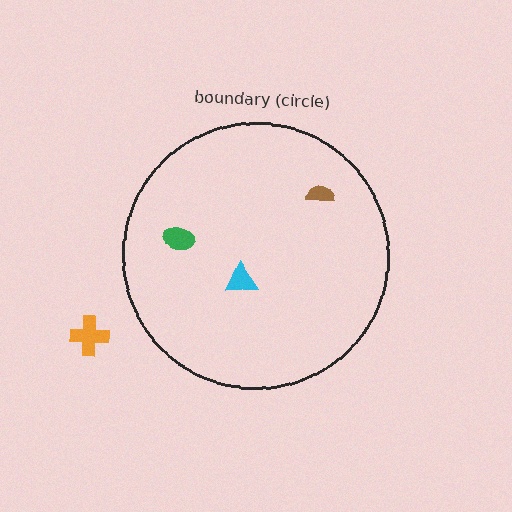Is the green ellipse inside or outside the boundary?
Inside.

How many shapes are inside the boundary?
3 inside, 1 outside.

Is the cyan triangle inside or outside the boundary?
Inside.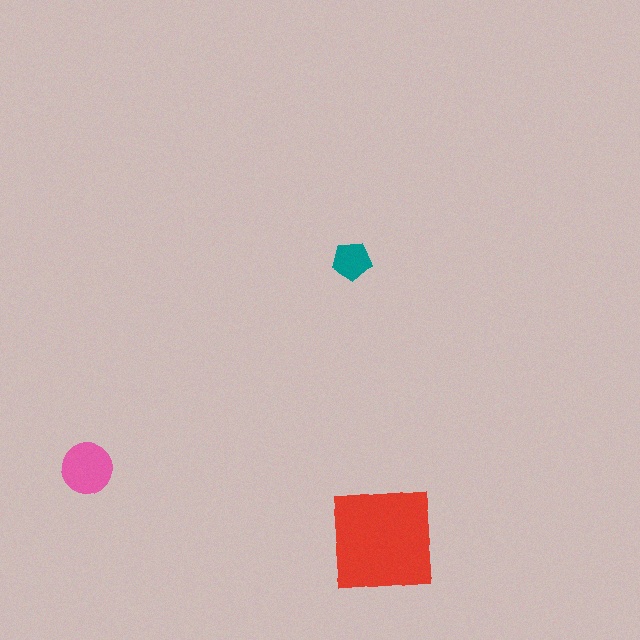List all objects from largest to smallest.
The red square, the pink circle, the teal pentagon.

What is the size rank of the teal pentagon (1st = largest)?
3rd.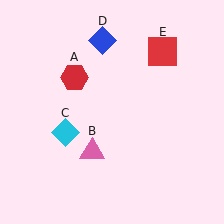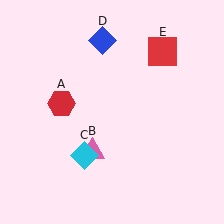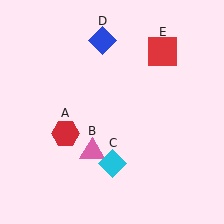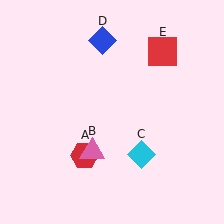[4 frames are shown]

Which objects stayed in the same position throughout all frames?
Pink triangle (object B) and blue diamond (object D) and red square (object E) remained stationary.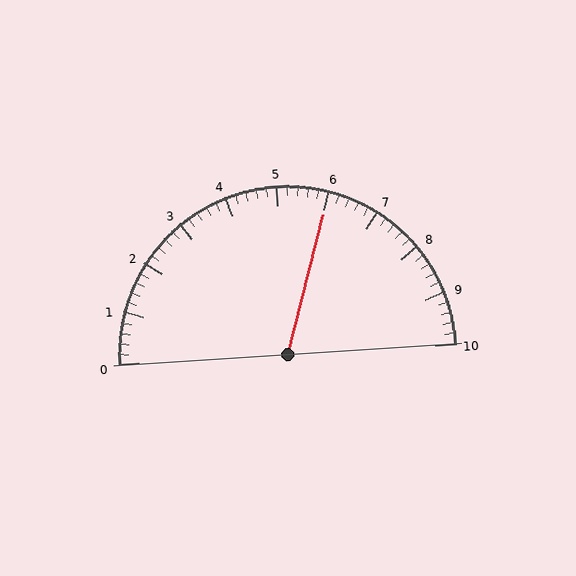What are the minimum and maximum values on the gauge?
The gauge ranges from 0 to 10.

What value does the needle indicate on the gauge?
The needle indicates approximately 6.0.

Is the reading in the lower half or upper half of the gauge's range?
The reading is in the upper half of the range (0 to 10).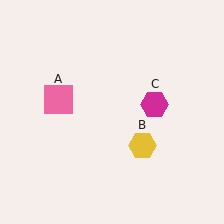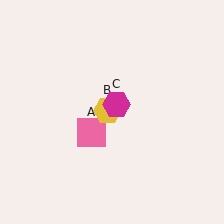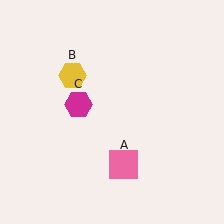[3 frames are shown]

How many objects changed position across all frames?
3 objects changed position: pink square (object A), yellow hexagon (object B), magenta hexagon (object C).